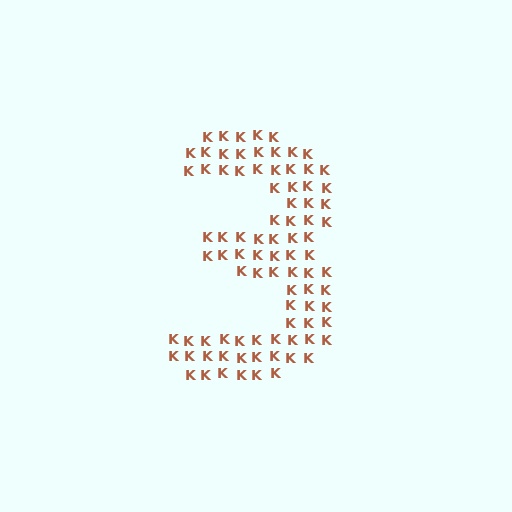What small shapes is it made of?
It is made of small letter K's.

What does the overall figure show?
The overall figure shows the digit 3.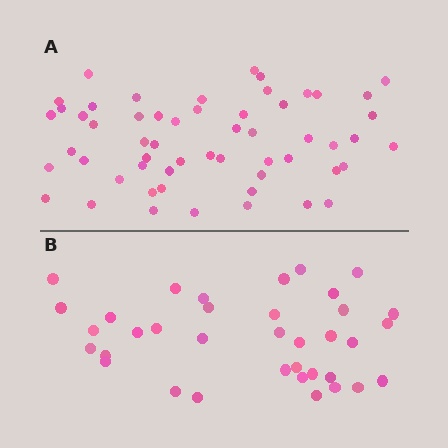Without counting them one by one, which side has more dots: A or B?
Region A (the top region) has more dots.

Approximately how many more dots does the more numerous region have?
Region A has approximately 20 more dots than region B.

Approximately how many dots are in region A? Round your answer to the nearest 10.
About 60 dots. (The exact count is 56, which rounds to 60.)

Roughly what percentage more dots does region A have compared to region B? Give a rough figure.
About 55% more.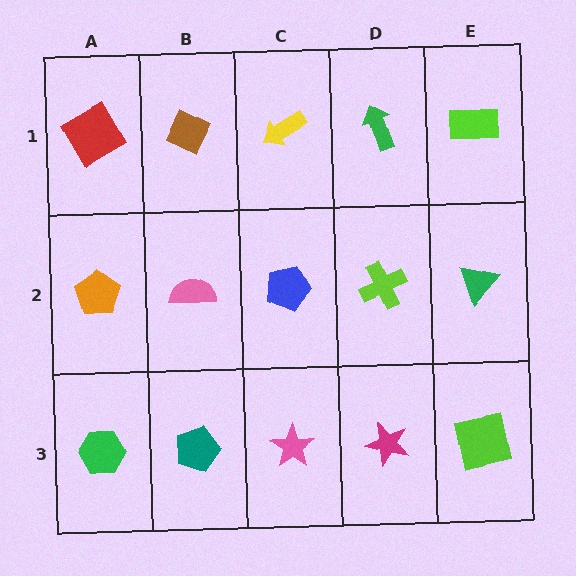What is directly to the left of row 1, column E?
A green arrow.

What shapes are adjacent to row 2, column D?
A green arrow (row 1, column D), a magenta star (row 3, column D), a blue pentagon (row 2, column C), a green triangle (row 2, column E).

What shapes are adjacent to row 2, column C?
A yellow arrow (row 1, column C), a pink star (row 3, column C), a pink semicircle (row 2, column B), a lime cross (row 2, column D).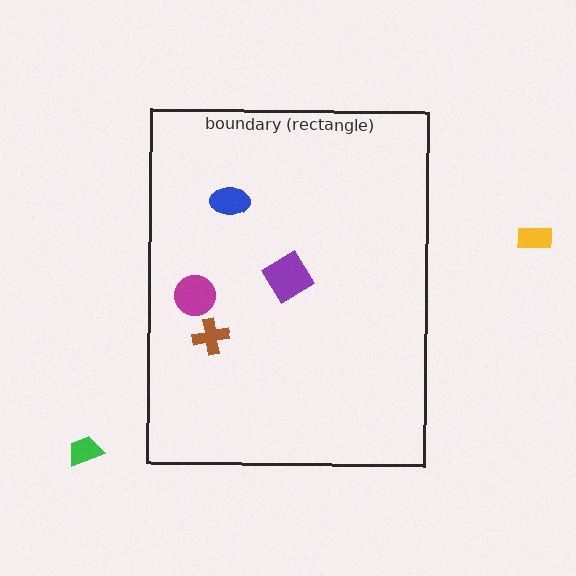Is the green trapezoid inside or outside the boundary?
Outside.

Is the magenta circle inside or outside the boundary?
Inside.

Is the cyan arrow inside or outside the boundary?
Inside.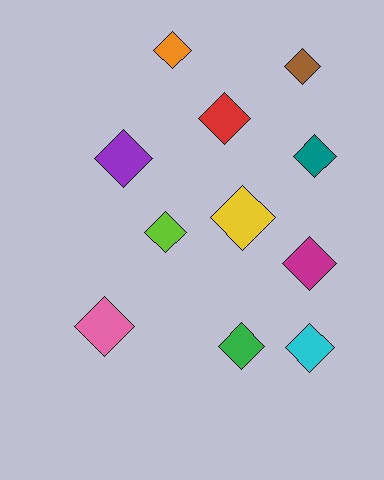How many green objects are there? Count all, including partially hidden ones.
There is 1 green object.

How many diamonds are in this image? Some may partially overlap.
There are 11 diamonds.